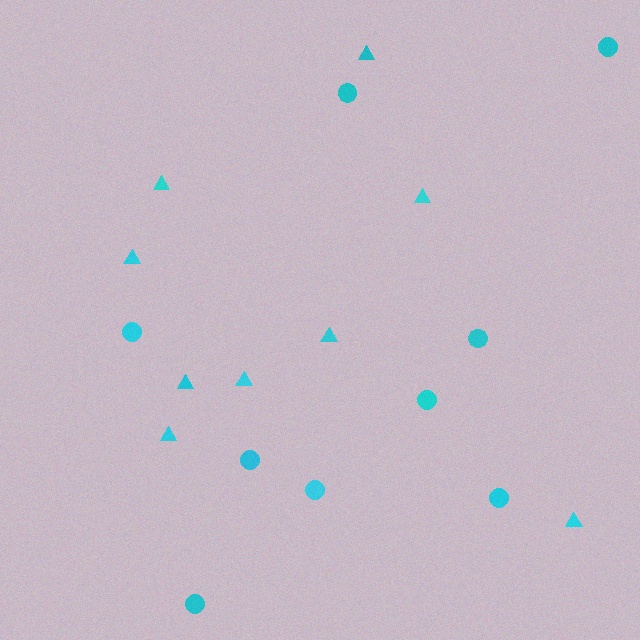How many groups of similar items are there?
There are 2 groups: one group of triangles (9) and one group of circles (9).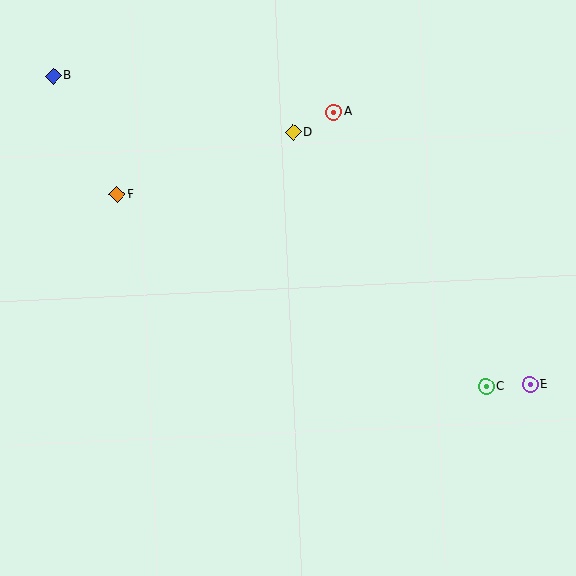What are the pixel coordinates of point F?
Point F is at (117, 194).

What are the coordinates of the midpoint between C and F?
The midpoint between C and F is at (302, 291).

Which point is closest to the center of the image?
Point D at (293, 132) is closest to the center.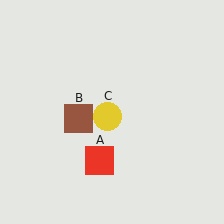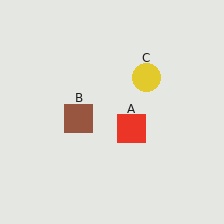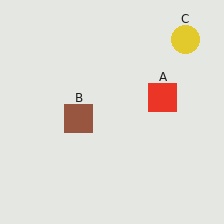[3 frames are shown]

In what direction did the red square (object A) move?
The red square (object A) moved up and to the right.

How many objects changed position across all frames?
2 objects changed position: red square (object A), yellow circle (object C).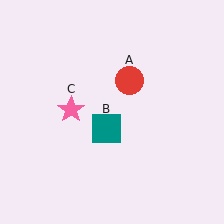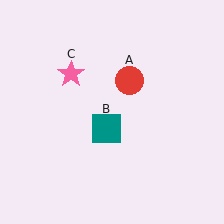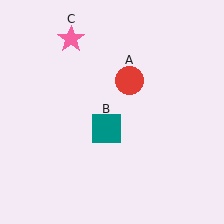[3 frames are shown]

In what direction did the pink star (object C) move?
The pink star (object C) moved up.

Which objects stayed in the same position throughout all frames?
Red circle (object A) and teal square (object B) remained stationary.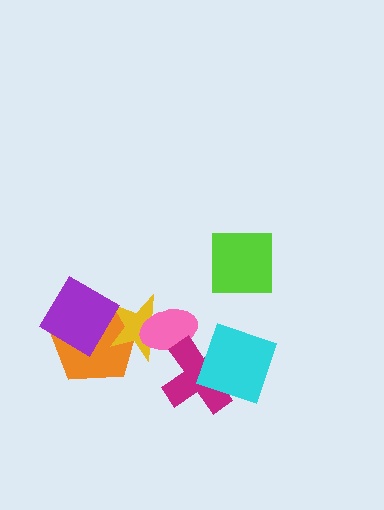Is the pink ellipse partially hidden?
Yes, it is partially covered by another shape.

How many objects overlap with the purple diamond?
1 object overlaps with the purple diamond.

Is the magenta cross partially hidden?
Yes, it is partially covered by another shape.